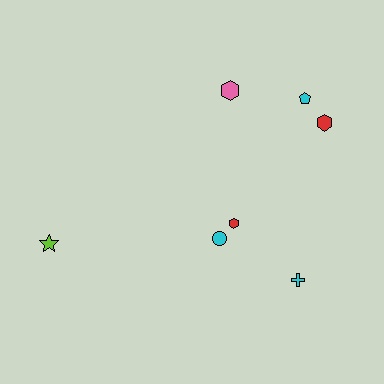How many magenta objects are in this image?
There are no magenta objects.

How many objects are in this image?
There are 7 objects.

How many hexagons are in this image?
There are 3 hexagons.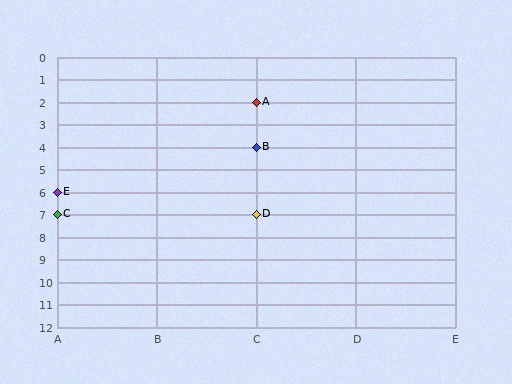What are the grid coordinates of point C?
Point C is at grid coordinates (A, 7).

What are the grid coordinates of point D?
Point D is at grid coordinates (C, 7).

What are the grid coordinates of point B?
Point B is at grid coordinates (C, 4).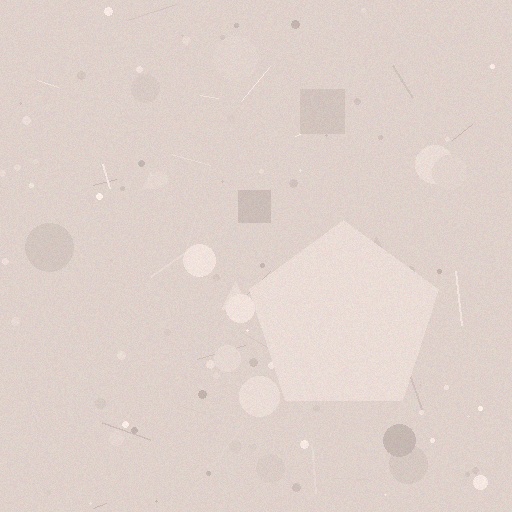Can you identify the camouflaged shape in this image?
The camouflaged shape is a pentagon.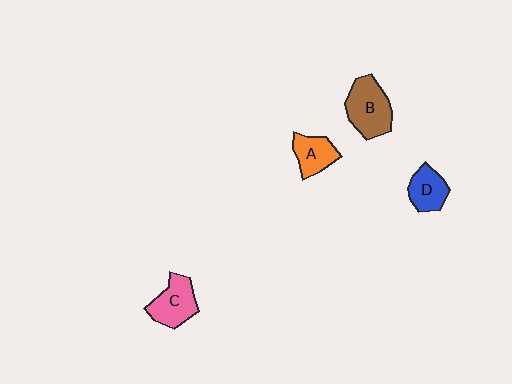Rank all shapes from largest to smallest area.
From largest to smallest: B (brown), C (pink), D (blue), A (orange).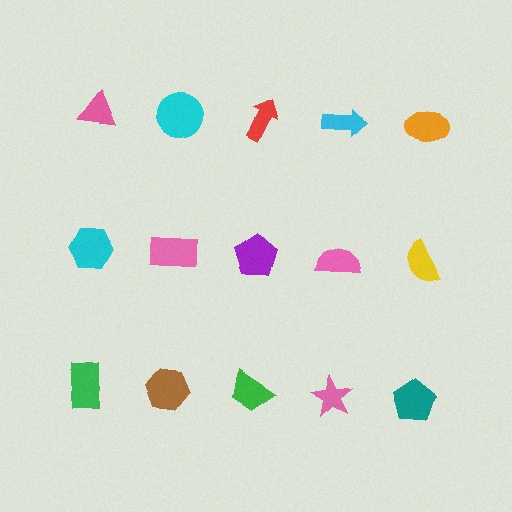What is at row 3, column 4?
A pink star.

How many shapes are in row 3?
5 shapes.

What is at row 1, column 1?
A pink triangle.